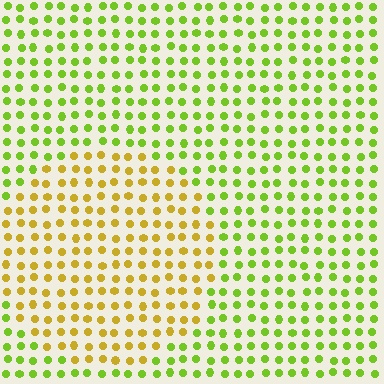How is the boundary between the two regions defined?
The boundary is defined purely by a slight shift in hue (about 42 degrees). Spacing, size, and orientation are identical on both sides.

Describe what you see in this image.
The image is filled with small lime elements in a uniform arrangement. A circle-shaped region is visible where the elements are tinted to a slightly different hue, forming a subtle color boundary.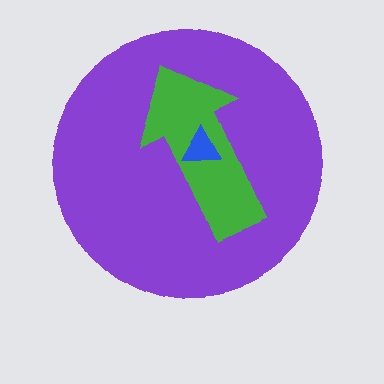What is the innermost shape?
The blue triangle.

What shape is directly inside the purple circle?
The green arrow.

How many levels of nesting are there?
3.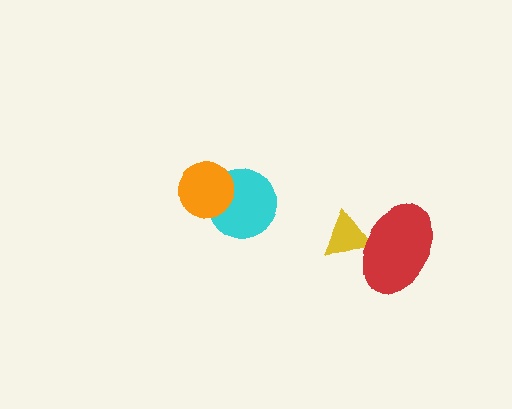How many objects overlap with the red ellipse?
1 object overlaps with the red ellipse.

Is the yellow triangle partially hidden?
Yes, it is partially covered by another shape.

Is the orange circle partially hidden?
No, no other shape covers it.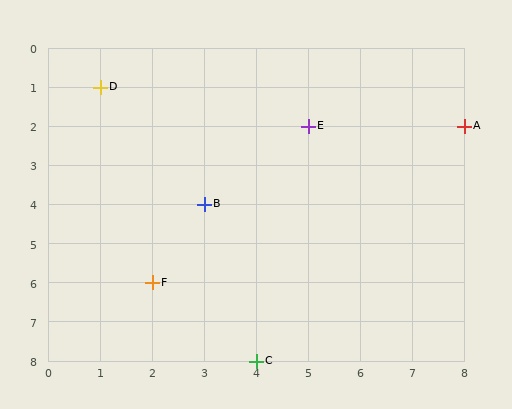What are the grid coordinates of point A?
Point A is at grid coordinates (8, 2).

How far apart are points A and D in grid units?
Points A and D are 7 columns and 1 row apart (about 7.1 grid units diagonally).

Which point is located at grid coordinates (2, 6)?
Point F is at (2, 6).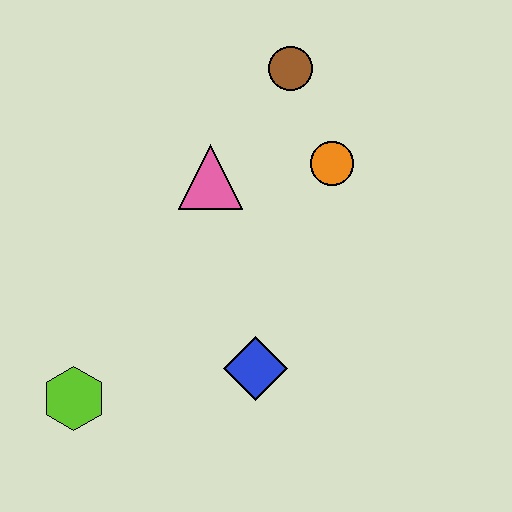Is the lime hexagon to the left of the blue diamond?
Yes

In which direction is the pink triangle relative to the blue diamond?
The pink triangle is above the blue diamond.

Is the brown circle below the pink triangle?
No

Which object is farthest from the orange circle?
The lime hexagon is farthest from the orange circle.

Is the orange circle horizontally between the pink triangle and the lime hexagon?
No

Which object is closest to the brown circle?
The orange circle is closest to the brown circle.